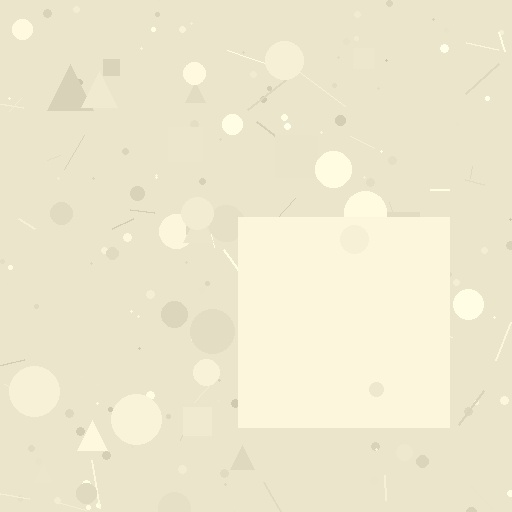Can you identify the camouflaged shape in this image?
The camouflaged shape is a square.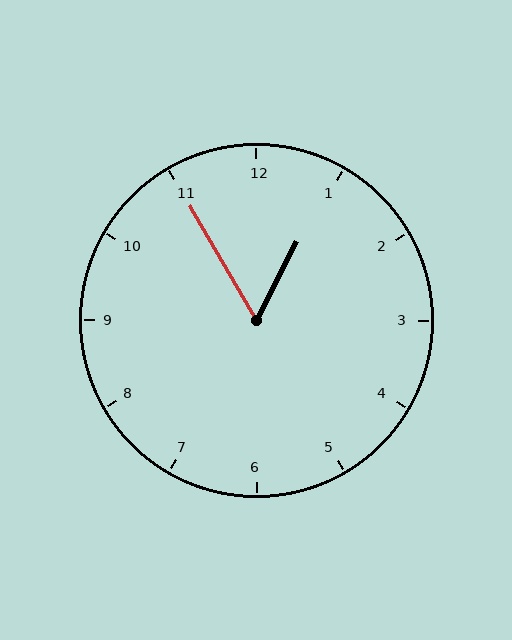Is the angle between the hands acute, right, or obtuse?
It is acute.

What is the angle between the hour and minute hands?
Approximately 58 degrees.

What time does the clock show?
12:55.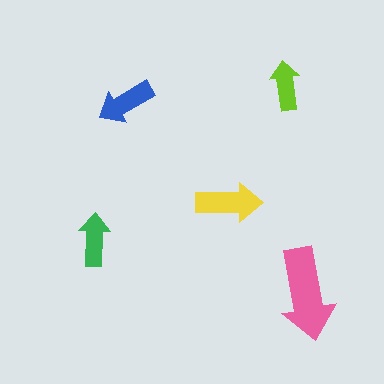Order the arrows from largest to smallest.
the pink one, the yellow one, the blue one, the green one, the lime one.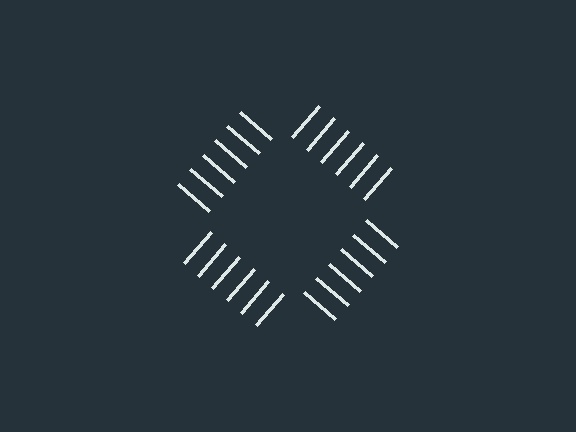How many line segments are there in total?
24 — 6 along each of the 4 edges.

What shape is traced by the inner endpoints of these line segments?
An illusory square — the line segments terminate on its edges but no continuous stroke is drawn.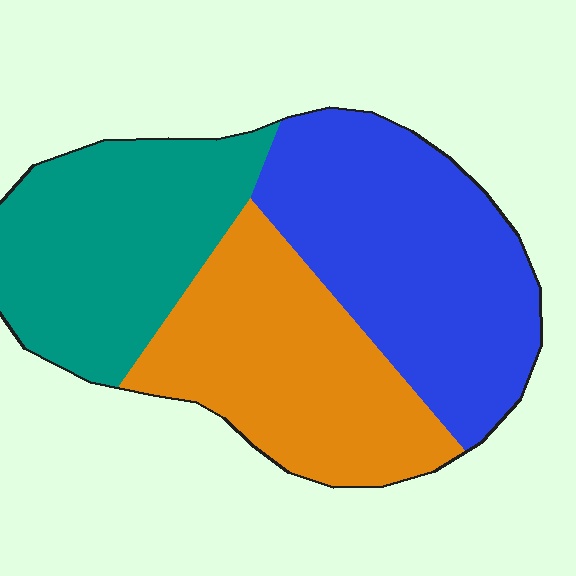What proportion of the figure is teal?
Teal takes up about one third (1/3) of the figure.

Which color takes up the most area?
Blue, at roughly 40%.